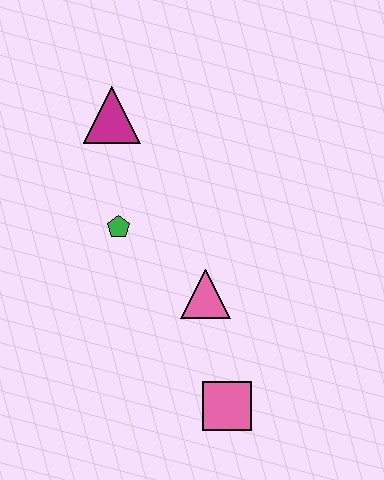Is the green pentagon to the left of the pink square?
Yes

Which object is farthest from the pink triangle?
The magenta triangle is farthest from the pink triangle.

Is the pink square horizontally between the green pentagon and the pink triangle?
No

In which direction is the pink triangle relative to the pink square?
The pink triangle is above the pink square.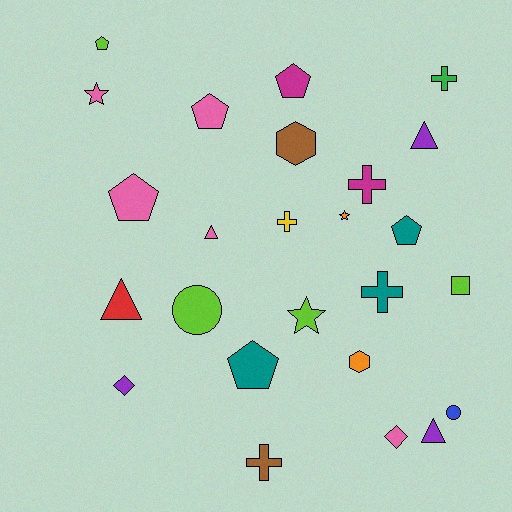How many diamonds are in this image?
There are 2 diamonds.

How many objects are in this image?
There are 25 objects.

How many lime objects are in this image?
There are 4 lime objects.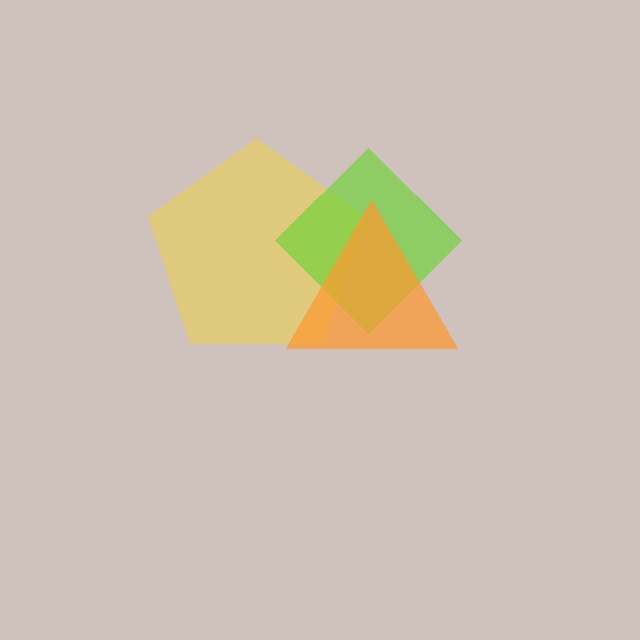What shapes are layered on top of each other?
The layered shapes are: a yellow pentagon, a lime diamond, an orange triangle.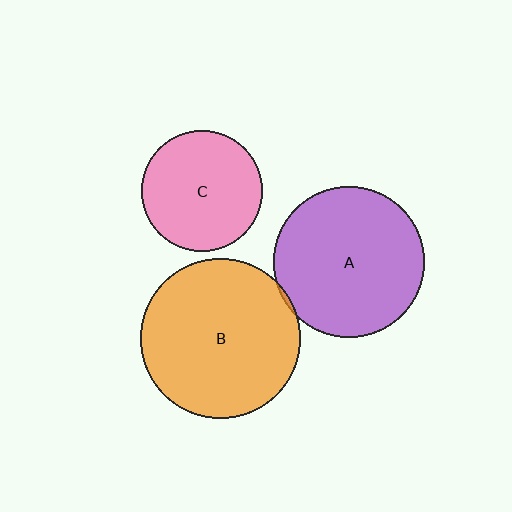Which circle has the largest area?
Circle B (orange).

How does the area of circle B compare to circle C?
Approximately 1.8 times.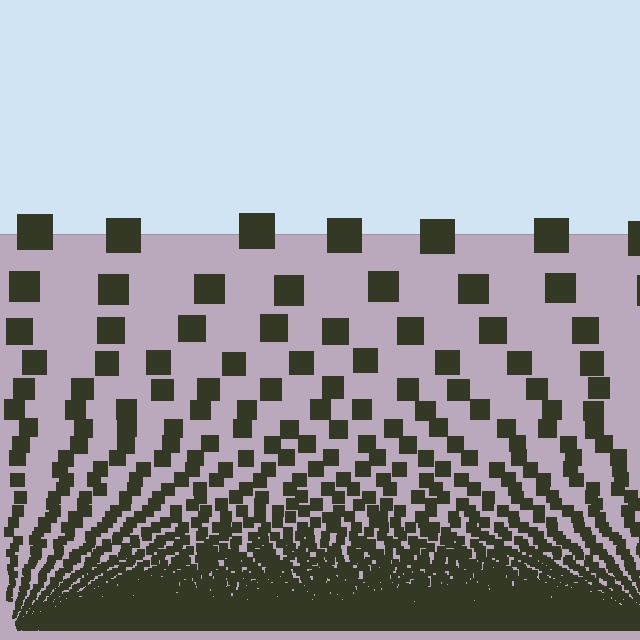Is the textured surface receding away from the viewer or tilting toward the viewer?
The surface appears to tilt toward the viewer. Texture elements get larger and sparser toward the top.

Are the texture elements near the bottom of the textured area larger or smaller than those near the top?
Smaller. The gradient is inverted — elements near the bottom are smaller and denser.